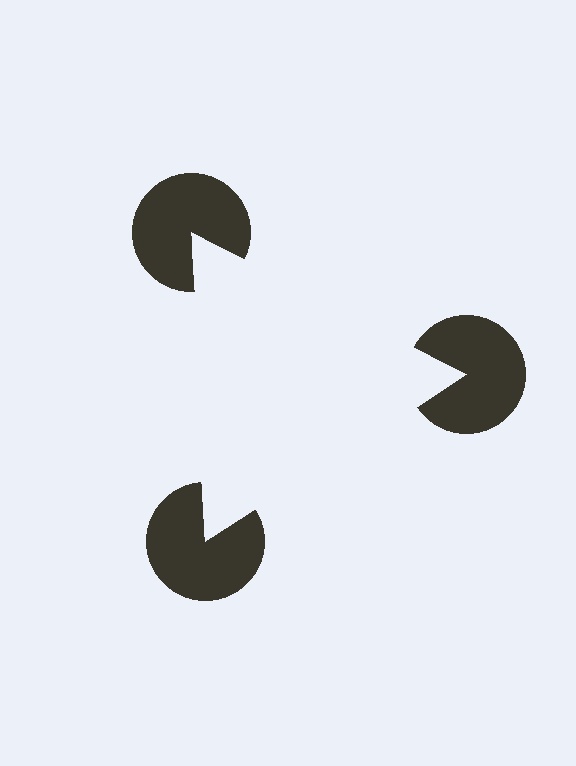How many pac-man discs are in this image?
There are 3 — one at each vertex of the illusory triangle.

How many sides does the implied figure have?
3 sides.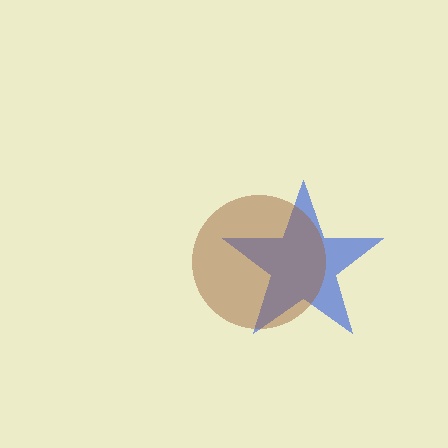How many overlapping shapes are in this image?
There are 2 overlapping shapes in the image.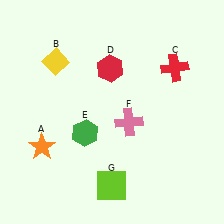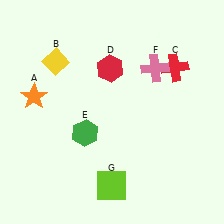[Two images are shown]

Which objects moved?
The objects that moved are: the orange star (A), the pink cross (F).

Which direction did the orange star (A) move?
The orange star (A) moved up.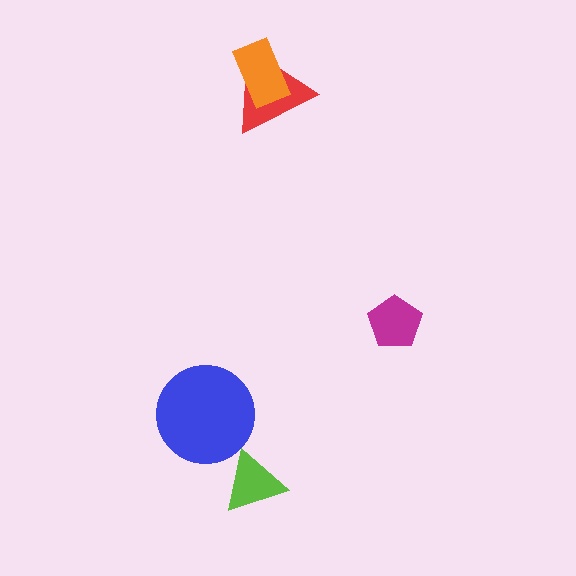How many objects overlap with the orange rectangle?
1 object overlaps with the orange rectangle.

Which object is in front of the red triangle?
The orange rectangle is in front of the red triangle.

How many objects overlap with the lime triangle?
0 objects overlap with the lime triangle.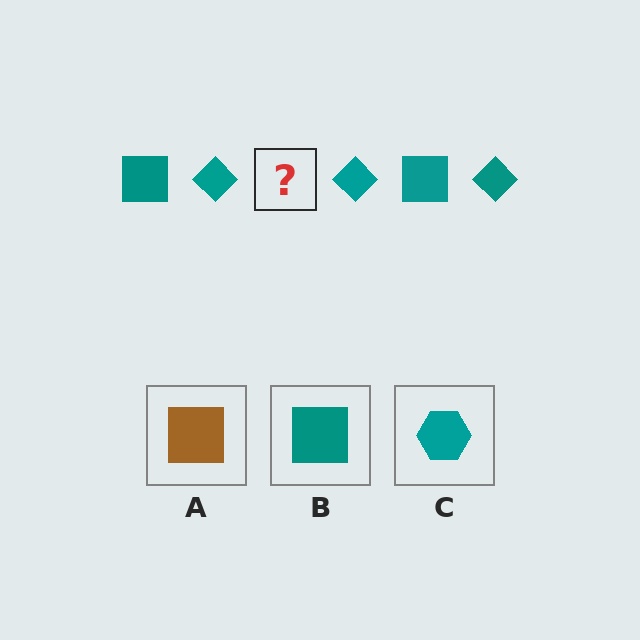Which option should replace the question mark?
Option B.